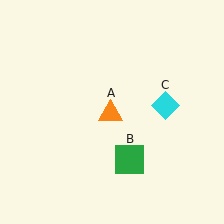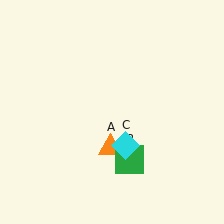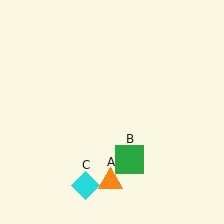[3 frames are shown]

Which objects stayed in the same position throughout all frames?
Green square (object B) remained stationary.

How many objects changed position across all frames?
2 objects changed position: orange triangle (object A), cyan diamond (object C).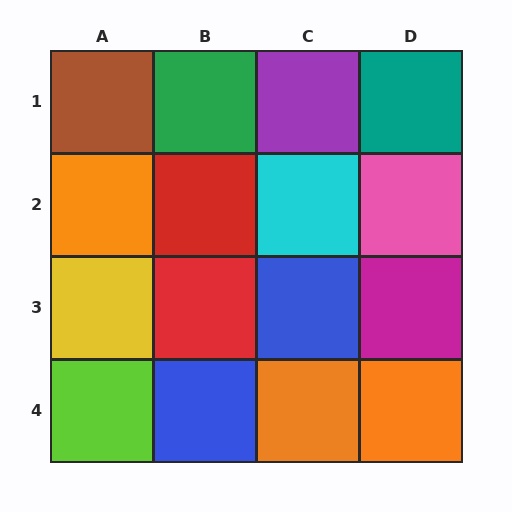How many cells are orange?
3 cells are orange.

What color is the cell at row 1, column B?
Green.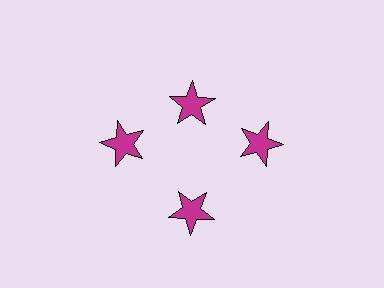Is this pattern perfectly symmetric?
No. The 4 magenta stars are arranged in a ring, but one element near the 12 o'clock position is pulled inward toward the center, breaking the 4-fold rotational symmetry.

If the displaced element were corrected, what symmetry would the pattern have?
It would have 4-fold rotational symmetry — the pattern would map onto itself every 90 degrees.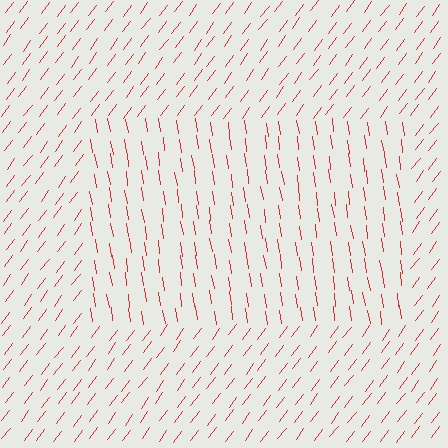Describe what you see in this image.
The image is filled with small red line segments. A rectangle region in the image has lines oriented differently from the surrounding lines, creating a visible texture boundary.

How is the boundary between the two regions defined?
The boundary is defined purely by a change in line orientation (approximately 45 degrees difference). All lines are the same color and thickness.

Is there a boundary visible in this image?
Yes, there is a texture boundary formed by a change in line orientation.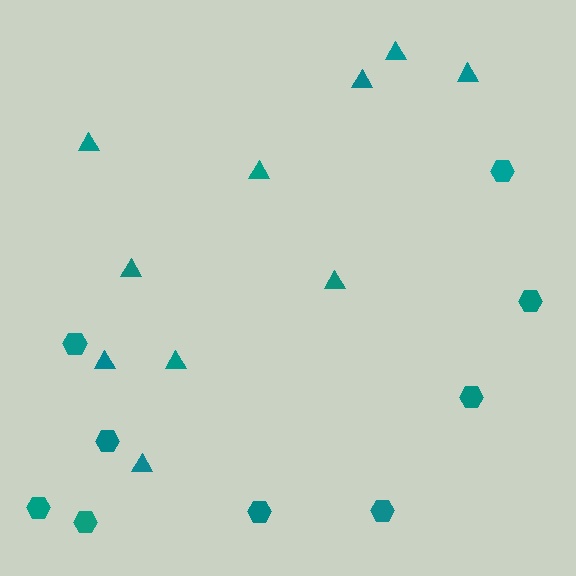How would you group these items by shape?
There are 2 groups: one group of triangles (10) and one group of hexagons (9).